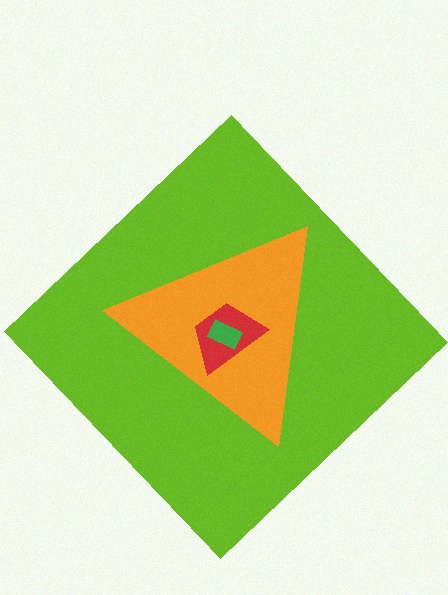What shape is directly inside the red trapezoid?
The green rectangle.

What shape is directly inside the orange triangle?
The red trapezoid.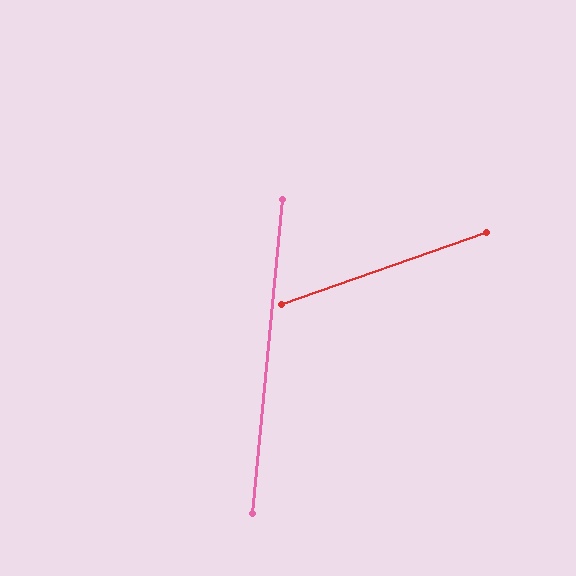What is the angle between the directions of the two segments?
Approximately 65 degrees.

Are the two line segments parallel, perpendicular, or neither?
Neither parallel nor perpendicular — they differ by about 65°.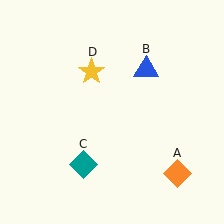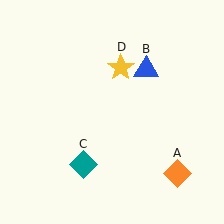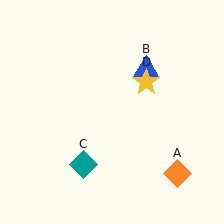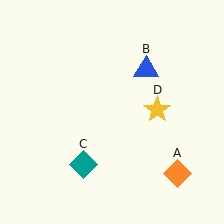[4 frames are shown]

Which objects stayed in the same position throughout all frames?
Orange diamond (object A) and blue triangle (object B) and teal diamond (object C) remained stationary.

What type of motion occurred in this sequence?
The yellow star (object D) rotated clockwise around the center of the scene.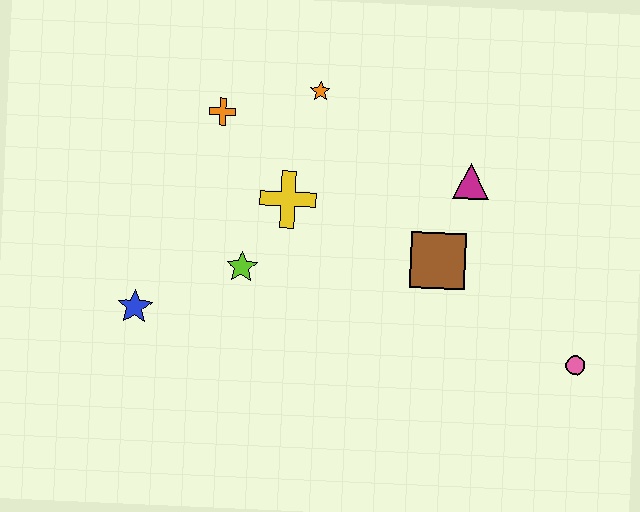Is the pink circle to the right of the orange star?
Yes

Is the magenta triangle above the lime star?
Yes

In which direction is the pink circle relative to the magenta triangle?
The pink circle is below the magenta triangle.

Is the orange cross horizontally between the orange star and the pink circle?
No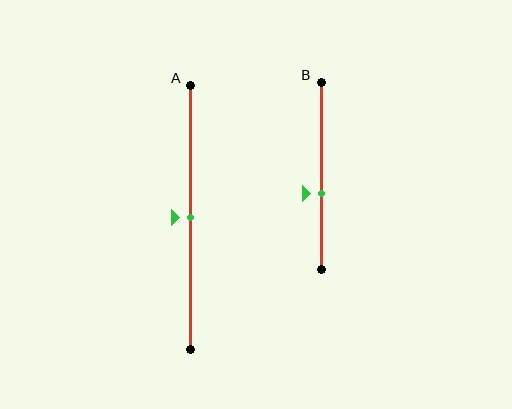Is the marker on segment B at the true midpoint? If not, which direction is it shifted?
No, the marker on segment B is shifted downward by about 9% of the segment length.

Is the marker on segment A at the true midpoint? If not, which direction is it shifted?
Yes, the marker on segment A is at the true midpoint.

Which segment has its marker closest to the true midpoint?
Segment A has its marker closest to the true midpoint.